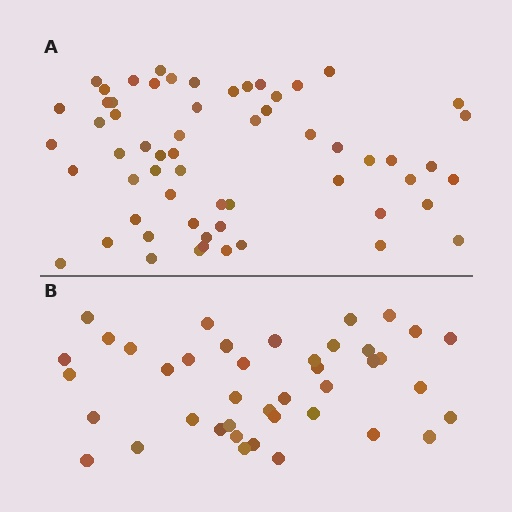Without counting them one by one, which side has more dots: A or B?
Region A (the top region) has more dots.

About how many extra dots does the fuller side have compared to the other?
Region A has approximately 20 more dots than region B.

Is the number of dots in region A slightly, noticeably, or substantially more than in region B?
Region A has substantially more. The ratio is roughly 1.5 to 1.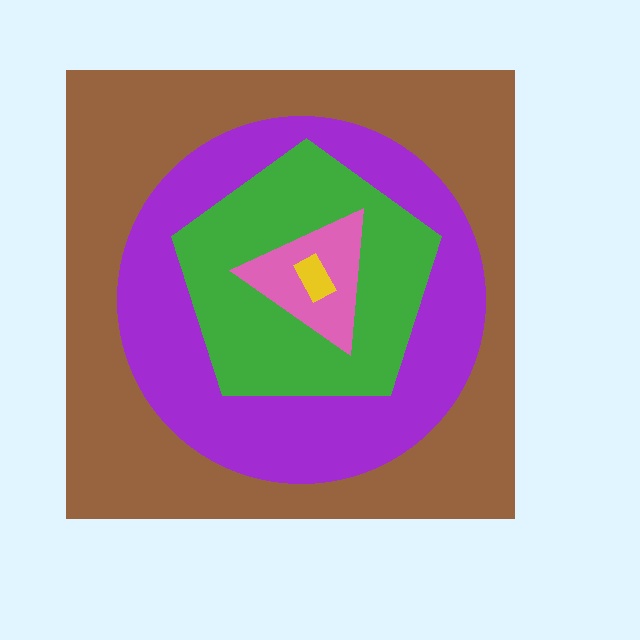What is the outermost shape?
The brown square.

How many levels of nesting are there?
5.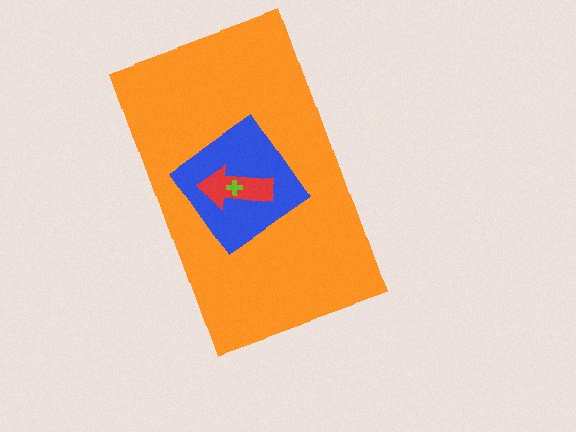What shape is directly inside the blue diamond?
The red arrow.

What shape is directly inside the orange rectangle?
The blue diamond.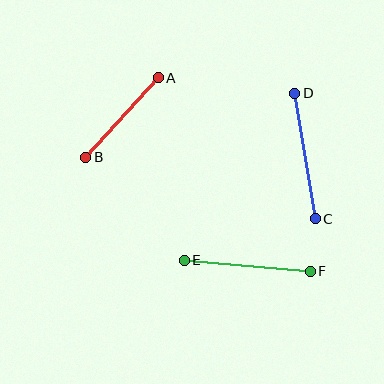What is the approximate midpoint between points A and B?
The midpoint is at approximately (122, 118) pixels.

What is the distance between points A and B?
The distance is approximately 108 pixels.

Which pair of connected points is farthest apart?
Points C and D are farthest apart.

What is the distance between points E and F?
The distance is approximately 127 pixels.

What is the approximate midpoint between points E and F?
The midpoint is at approximately (247, 266) pixels.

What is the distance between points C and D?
The distance is approximately 127 pixels.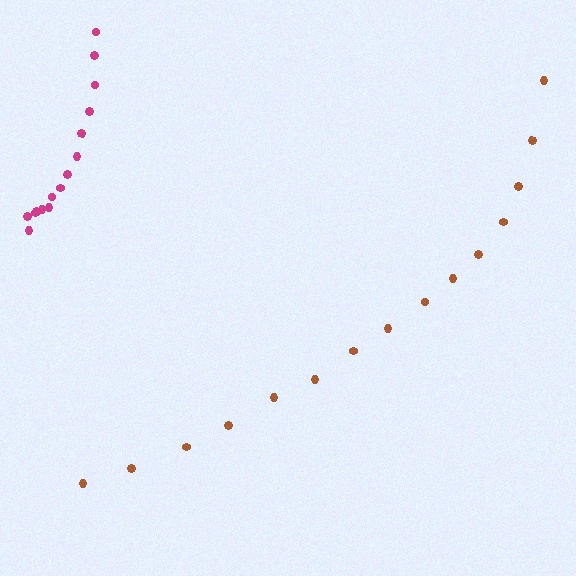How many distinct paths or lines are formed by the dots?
There are 2 distinct paths.